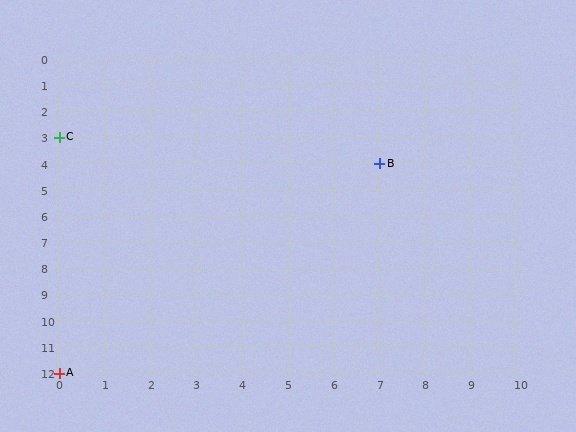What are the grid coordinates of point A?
Point A is at grid coordinates (0, 12).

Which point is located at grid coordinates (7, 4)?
Point B is at (7, 4).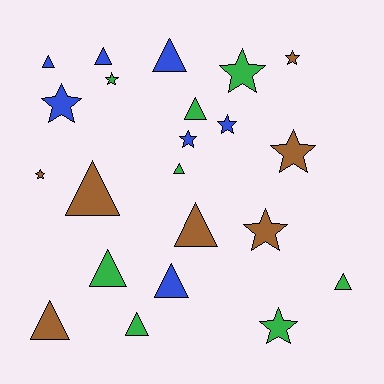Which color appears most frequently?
Green, with 8 objects.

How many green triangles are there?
There are 5 green triangles.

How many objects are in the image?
There are 22 objects.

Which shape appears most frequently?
Triangle, with 12 objects.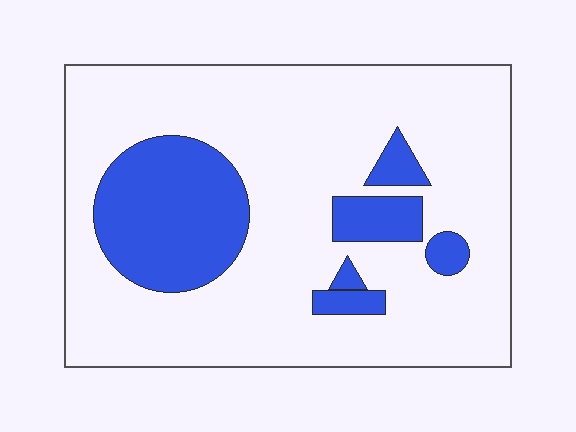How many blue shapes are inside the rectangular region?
6.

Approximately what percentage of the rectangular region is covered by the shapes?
Approximately 20%.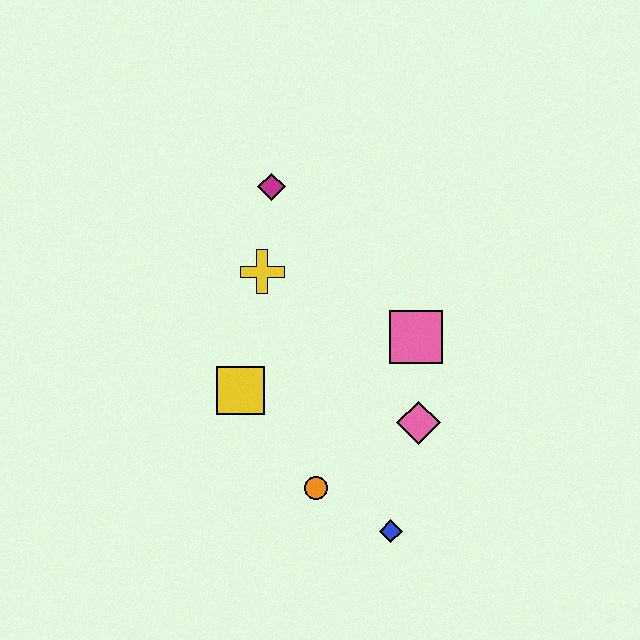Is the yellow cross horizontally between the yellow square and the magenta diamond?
Yes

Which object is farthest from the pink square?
The magenta diamond is farthest from the pink square.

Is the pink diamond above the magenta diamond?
No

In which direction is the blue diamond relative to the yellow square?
The blue diamond is to the right of the yellow square.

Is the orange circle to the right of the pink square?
No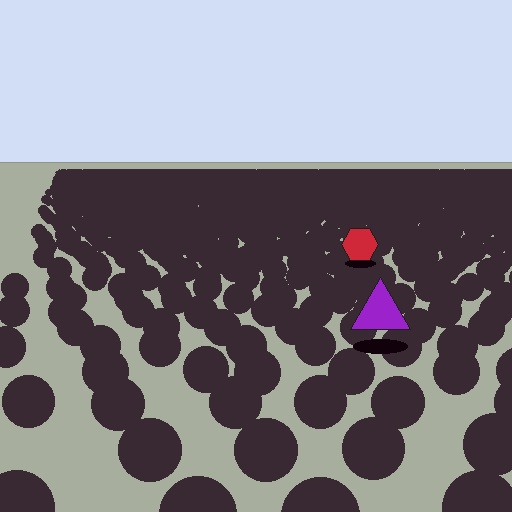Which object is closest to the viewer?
The purple triangle is closest. The texture marks near it are larger and more spread out.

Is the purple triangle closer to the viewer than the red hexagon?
Yes. The purple triangle is closer — you can tell from the texture gradient: the ground texture is coarser near it.